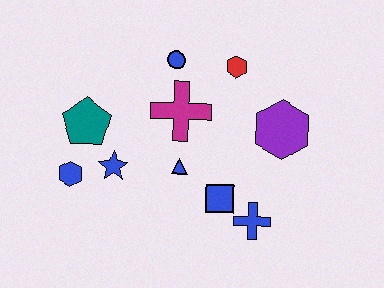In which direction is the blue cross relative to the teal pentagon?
The blue cross is to the right of the teal pentagon.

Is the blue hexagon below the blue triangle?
Yes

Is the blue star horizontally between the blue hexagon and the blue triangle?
Yes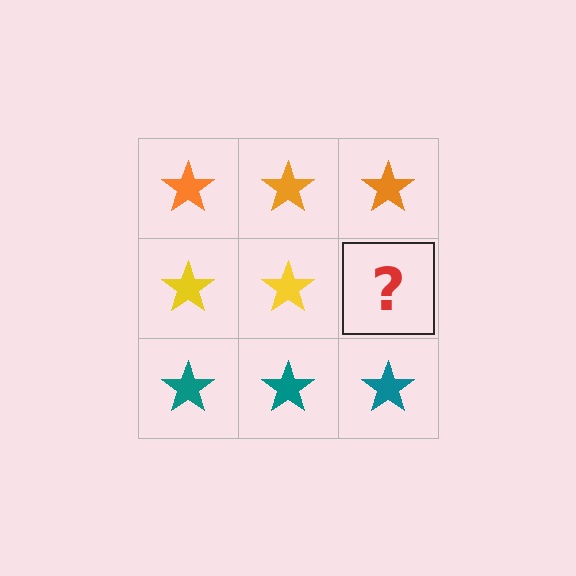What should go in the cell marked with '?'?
The missing cell should contain a yellow star.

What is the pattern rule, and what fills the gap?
The rule is that each row has a consistent color. The gap should be filled with a yellow star.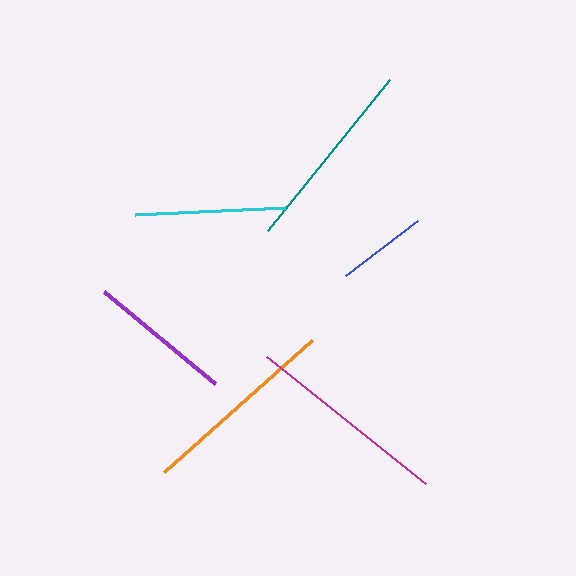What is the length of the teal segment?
The teal segment is approximately 194 pixels long.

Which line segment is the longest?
The magenta line is the longest at approximately 204 pixels.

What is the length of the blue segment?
The blue segment is approximately 91 pixels long.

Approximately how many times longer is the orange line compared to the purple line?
The orange line is approximately 1.4 times the length of the purple line.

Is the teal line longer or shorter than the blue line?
The teal line is longer than the blue line.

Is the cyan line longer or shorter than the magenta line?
The magenta line is longer than the cyan line.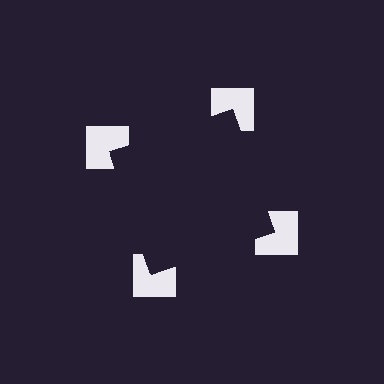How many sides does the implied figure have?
4 sides.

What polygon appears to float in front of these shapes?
An illusory square — its edges are inferred from the aligned wedge cuts in the notched squares, not physically drawn.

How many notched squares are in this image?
There are 4 — one at each vertex of the illusory square.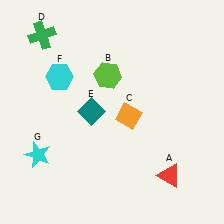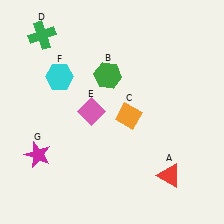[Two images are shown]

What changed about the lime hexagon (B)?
In Image 1, B is lime. In Image 2, it changed to green.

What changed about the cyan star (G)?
In Image 1, G is cyan. In Image 2, it changed to magenta.